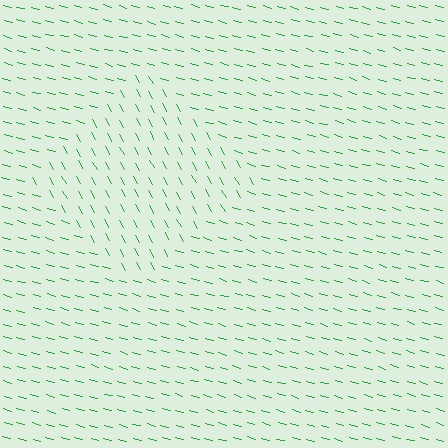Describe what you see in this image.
The image is filled with small green line segments. A diamond region in the image has lines oriented differently from the surrounding lines, creating a visible texture boundary.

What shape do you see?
I see a diamond.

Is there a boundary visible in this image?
Yes, there is a texture boundary formed by a change in line orientation.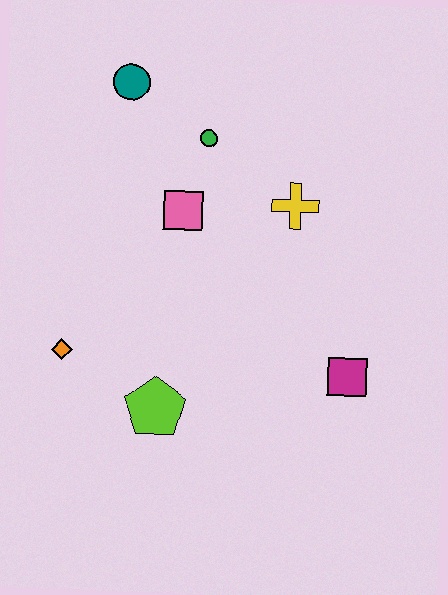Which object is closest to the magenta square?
The yellow cross is closest to the magenta square.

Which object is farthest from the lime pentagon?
The teal circle is farthest from the lime pentagon.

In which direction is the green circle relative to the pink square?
The green circle is above the pink square.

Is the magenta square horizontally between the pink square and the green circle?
No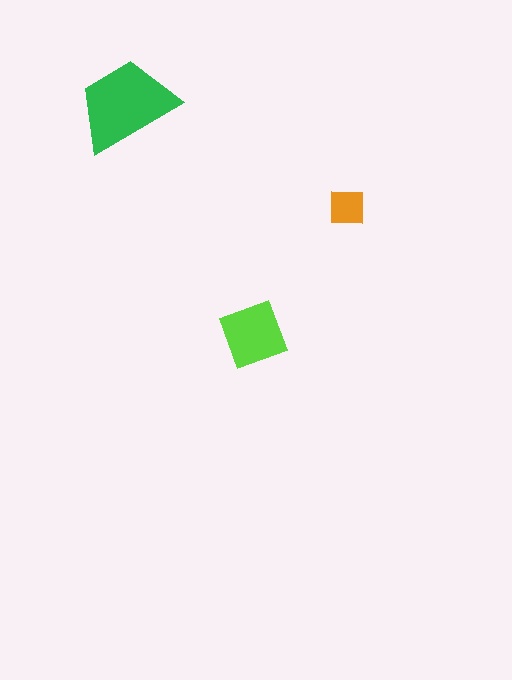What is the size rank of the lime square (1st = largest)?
2nd.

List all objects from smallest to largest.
The orange square, the lime square, the green trapezoid.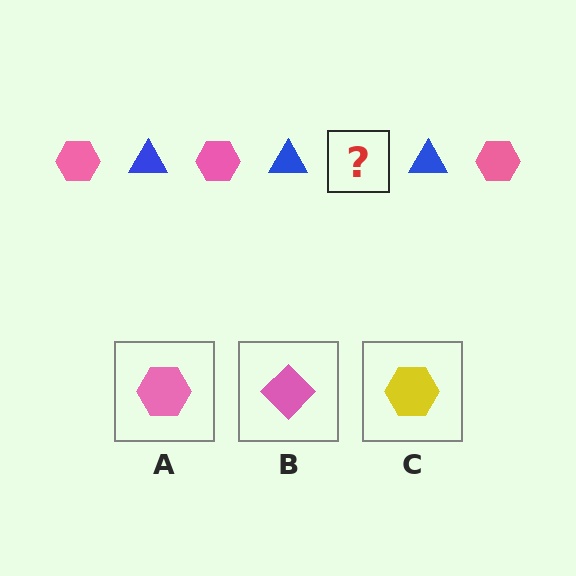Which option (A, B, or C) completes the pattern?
A.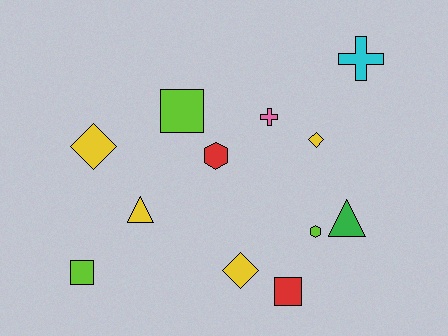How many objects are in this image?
There are 12 objects.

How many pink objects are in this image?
There is 1 pink object.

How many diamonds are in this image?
There are 3 diamonds.